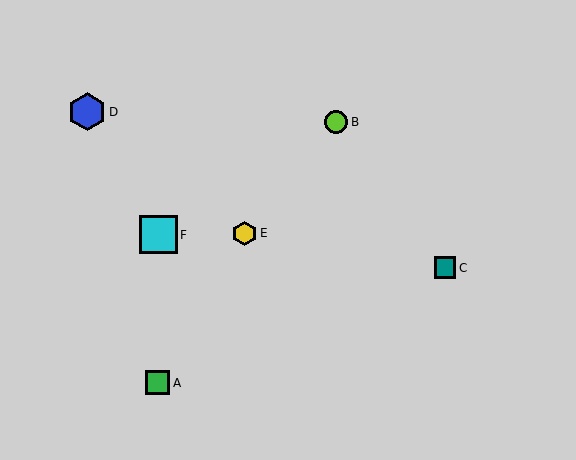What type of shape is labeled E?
Shape E is a yellow hexagon.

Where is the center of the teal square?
The center of the teal square is at (445, 268).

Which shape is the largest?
The blue hexagon (labeled D) is the largest.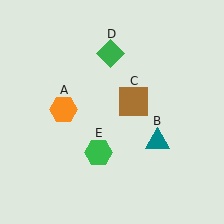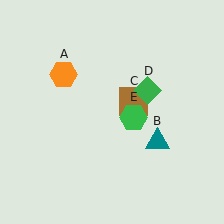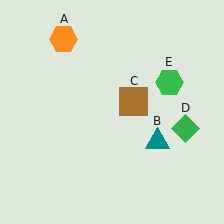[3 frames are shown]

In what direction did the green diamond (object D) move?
The green diamond (object D) moved down and to the right.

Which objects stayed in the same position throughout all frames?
Teal triangle (object B) and brown square (object C) remained stationary.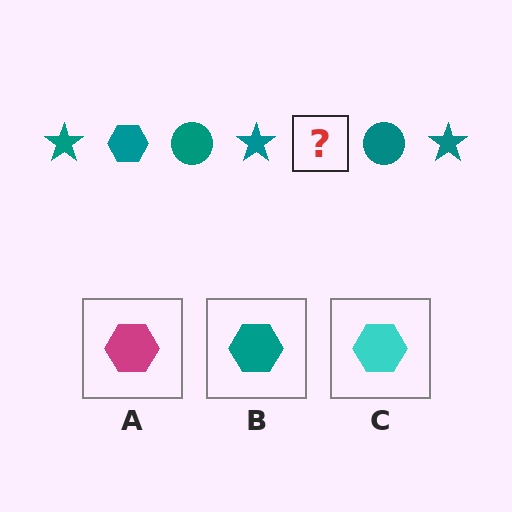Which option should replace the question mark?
Option B.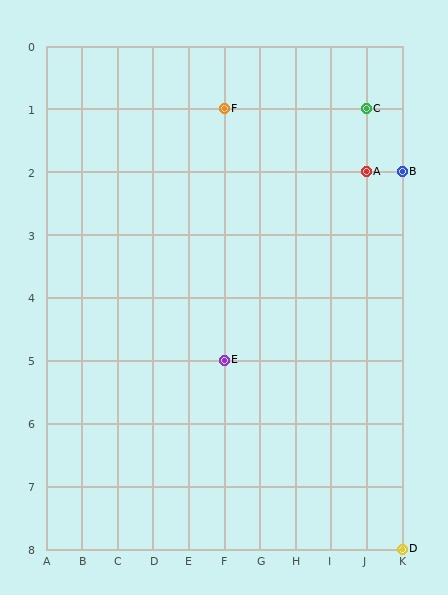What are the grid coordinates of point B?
Point B is at grid coordinates (K, 2).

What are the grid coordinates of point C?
Point C is at grid coordinates (J, 1).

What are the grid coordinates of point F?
Point F is at grid coordinates (F, 1).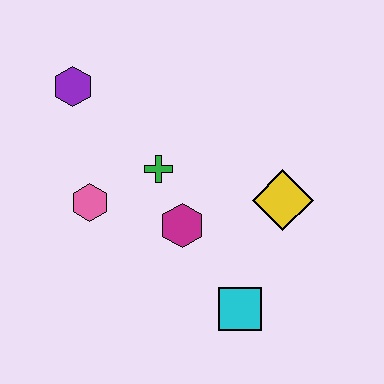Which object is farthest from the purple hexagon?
The cyan square is farthest from the purple hexagon.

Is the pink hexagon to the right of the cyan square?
No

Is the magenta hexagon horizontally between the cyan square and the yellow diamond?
No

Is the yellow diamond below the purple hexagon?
Yes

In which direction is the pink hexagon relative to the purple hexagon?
The pink hexagon is below the purple hexagon.